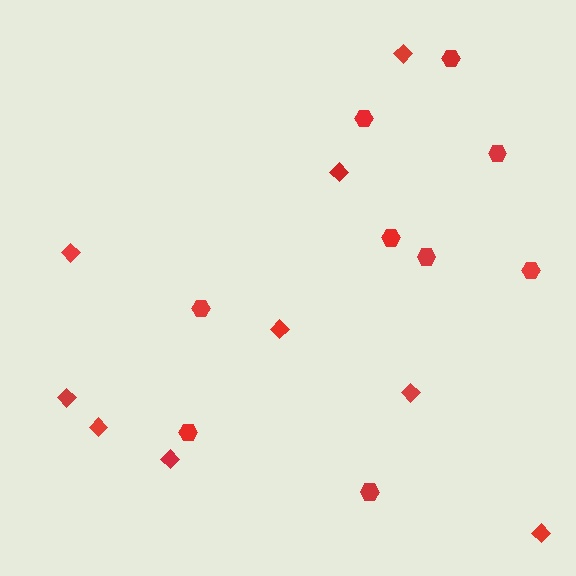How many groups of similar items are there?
There are 2 groups: one group of hexagons (9) and one group of diamonds (9).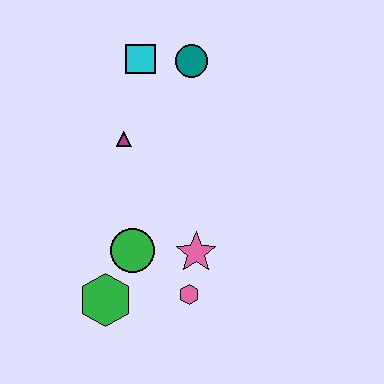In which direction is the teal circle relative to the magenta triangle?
The teal circle is above the magenta triangle.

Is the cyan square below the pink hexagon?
No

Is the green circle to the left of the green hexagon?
No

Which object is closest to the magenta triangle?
The cyan square is closest to the magenta triangle.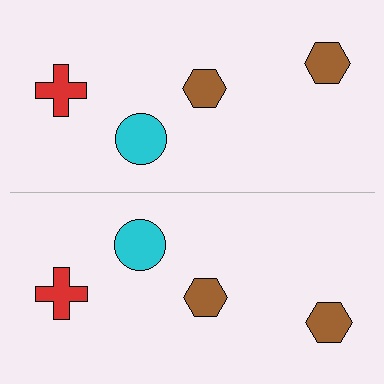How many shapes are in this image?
There are 8 shapes in this image.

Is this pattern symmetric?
Yes, this pattern has bilateral (reflection) symmetry.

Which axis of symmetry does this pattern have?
The pattern has a horizontal axis of symmetry running through the center of the image.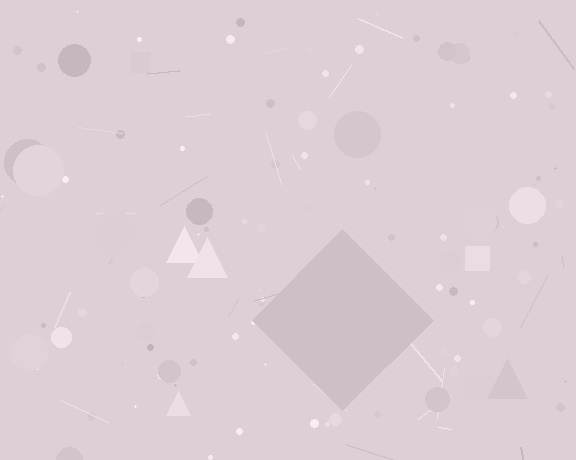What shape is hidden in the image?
A diamond is hidden in the image.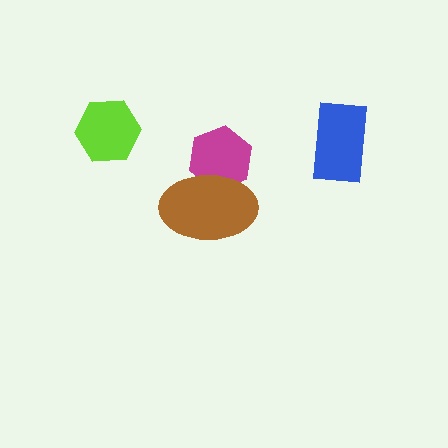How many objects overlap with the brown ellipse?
1 object overlaps with the brown ellipse.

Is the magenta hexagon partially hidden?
Yes, it is partially covered by another shape.